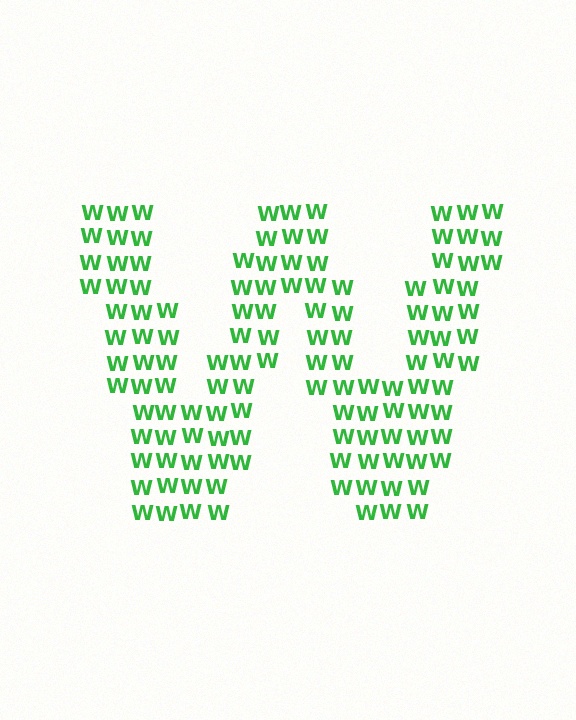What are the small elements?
The small elements are letter W's.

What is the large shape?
The large shape is the letter W.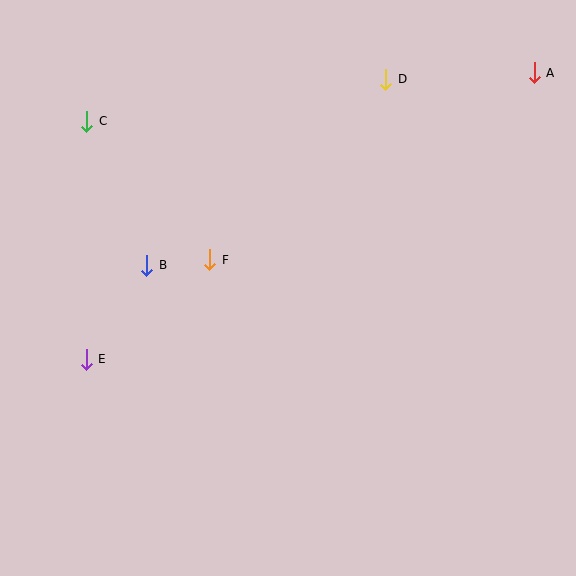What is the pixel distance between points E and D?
The distance between E and D is 410 pixels.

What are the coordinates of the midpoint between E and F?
The midpoint between E and F is at (148, 309).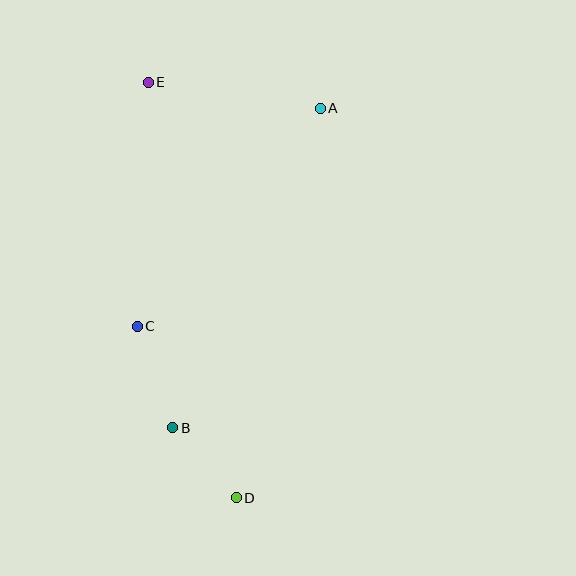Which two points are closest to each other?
Points B and D are closest to each other.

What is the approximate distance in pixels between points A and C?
The distance between A and C is approximately 284 pixels.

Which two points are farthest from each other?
Points D and E are farthest from each other.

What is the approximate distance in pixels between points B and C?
The distance between B and C is approximately 108 pixels.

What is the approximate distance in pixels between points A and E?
The distance between A and E is approximately 174 pixels.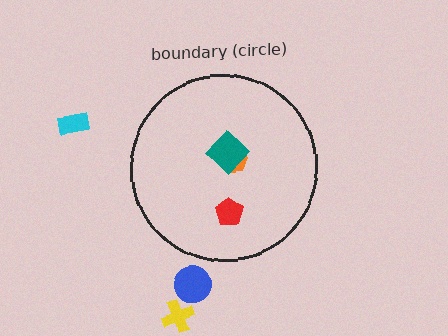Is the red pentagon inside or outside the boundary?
Inside.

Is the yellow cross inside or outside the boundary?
Outside.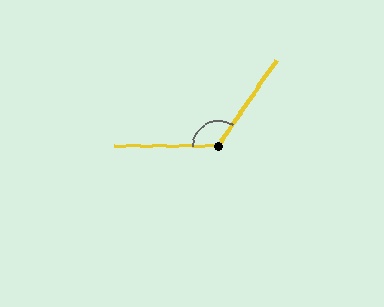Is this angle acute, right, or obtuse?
It is obtuse.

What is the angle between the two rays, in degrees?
Approximately 124 degrees.